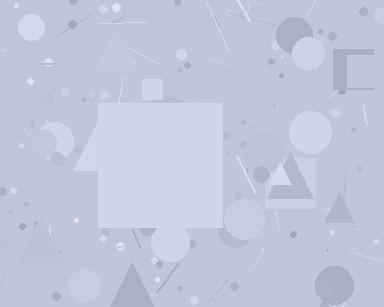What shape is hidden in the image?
A square is hidden in the image.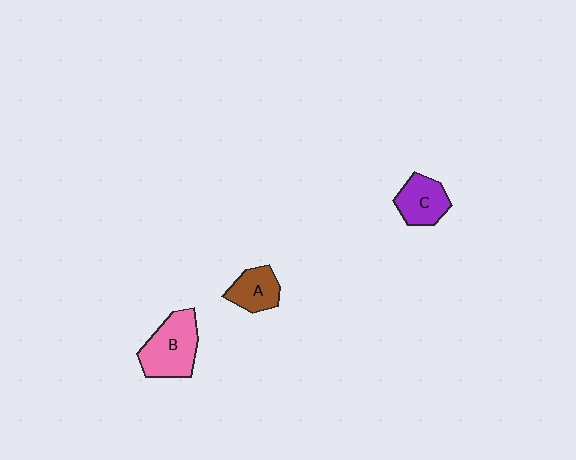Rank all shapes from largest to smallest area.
From largest to smallest: B (pink), C (purple), A (brown).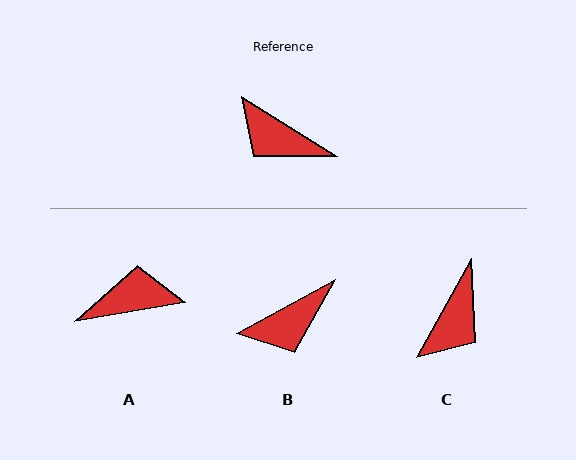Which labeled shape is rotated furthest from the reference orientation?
A, about 138 degrees away.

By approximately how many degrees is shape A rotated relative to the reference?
Approximately 138 degrees clockwise.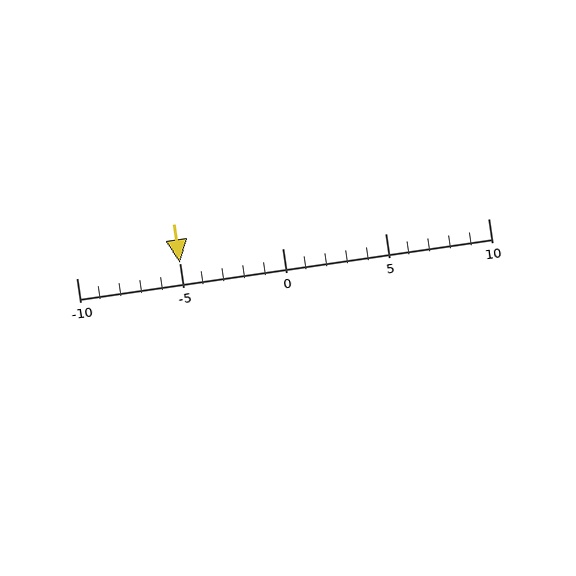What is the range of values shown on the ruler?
The ruler shows values from -10 to 10.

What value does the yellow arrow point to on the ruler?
The yellow arrow points to approximately -5.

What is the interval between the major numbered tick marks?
The major tick marks are spaced 5 units apart.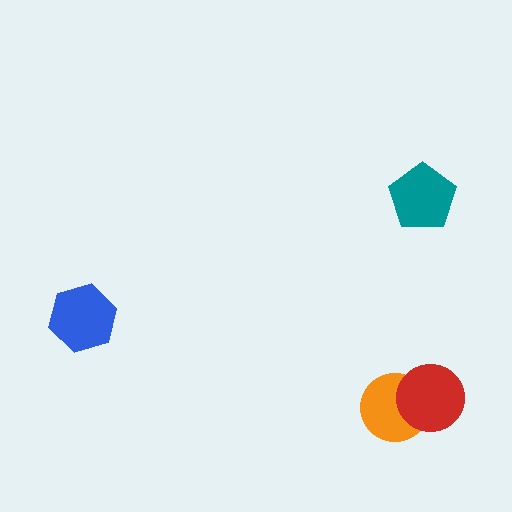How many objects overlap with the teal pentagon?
0 objects overlap with the teal pentagon.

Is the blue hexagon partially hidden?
No, no other shape covers it.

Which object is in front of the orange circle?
The red circle is in front of the orange circle.